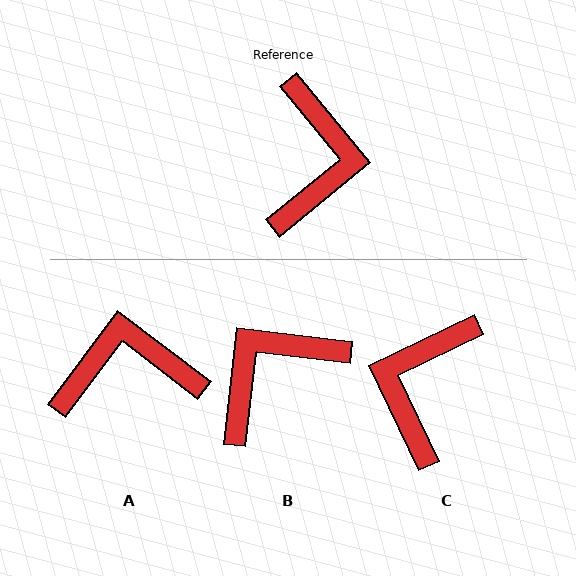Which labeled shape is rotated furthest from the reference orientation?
C, about 166 degrees away.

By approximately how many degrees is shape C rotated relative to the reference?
Approximately 166 degrees counter-clockwise.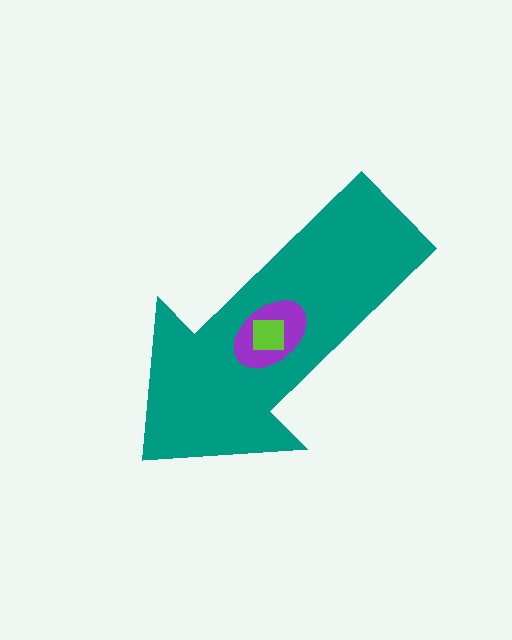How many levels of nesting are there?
3.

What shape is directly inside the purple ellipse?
The lime square.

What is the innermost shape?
The lime square.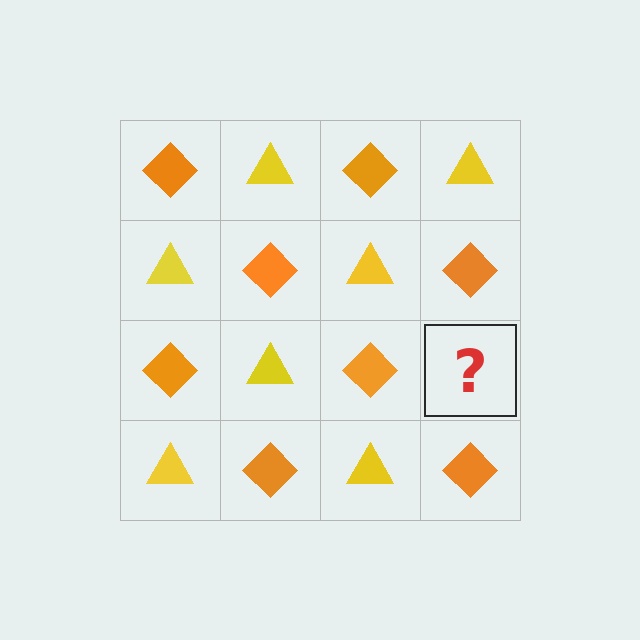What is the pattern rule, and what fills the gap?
The rule is that it alternates orange diamond and yellow triangle in a checkerboard pattern. The gap should be filled with a yellow triangle.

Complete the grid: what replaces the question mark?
The question mark should be replaced with a yellow triangle.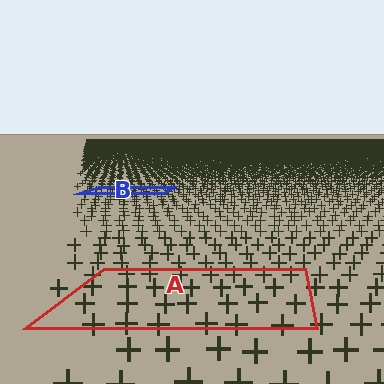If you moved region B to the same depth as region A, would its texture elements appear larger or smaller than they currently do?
They would appear larger. At a closer depth, the same texture elements are projected at a bigger on-screen size.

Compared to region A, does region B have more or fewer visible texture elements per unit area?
Region B has more texture elements per unit area — they are packed more densely because it is farther away.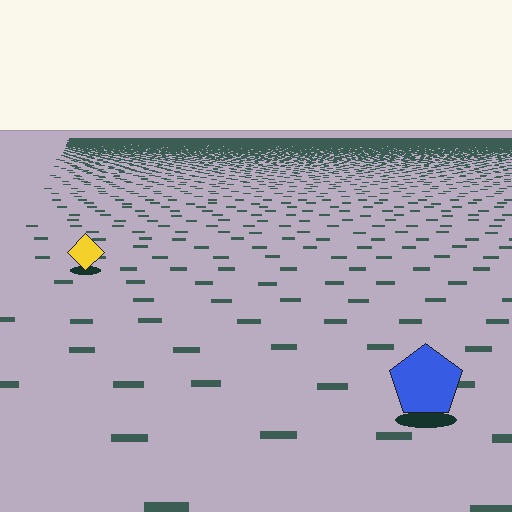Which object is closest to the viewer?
The blue pentagon is closest. The texture marks near it are larger and more spread out.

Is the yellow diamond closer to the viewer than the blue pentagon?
No. The blue pentagon is closer — you can tell from the texture gradient: the ground texture is coarser near it.